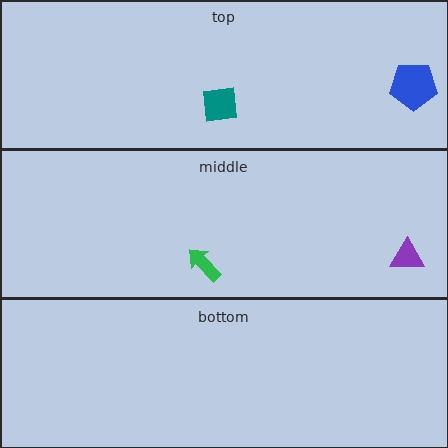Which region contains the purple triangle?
The middle region.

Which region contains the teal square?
The top region.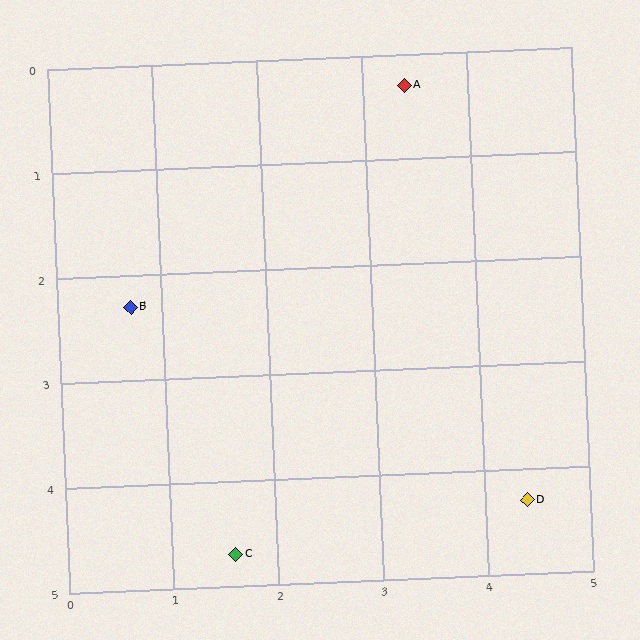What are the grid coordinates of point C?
Point C is at approximately (1.6, 4.7).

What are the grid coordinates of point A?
Point A is at approximately (3.4, 0.3).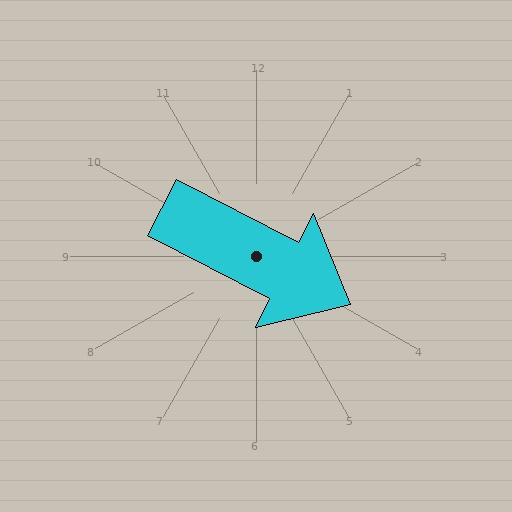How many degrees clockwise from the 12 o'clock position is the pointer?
Approximately 117 degrees.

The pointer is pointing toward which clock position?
Roughly 4 o'clock.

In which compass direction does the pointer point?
Southeast.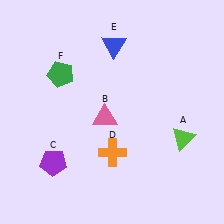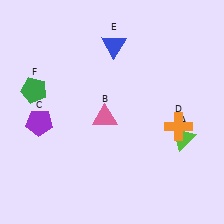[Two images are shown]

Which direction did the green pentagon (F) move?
The green pentagon (F) moved left.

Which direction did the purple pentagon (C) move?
The purple pentagon (C) moved up.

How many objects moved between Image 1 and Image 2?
3 objects moved between the two images.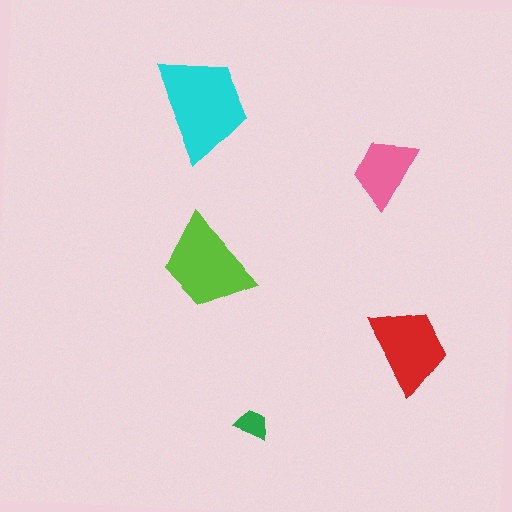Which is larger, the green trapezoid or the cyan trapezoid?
The cyan one.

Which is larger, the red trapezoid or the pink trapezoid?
The red one.